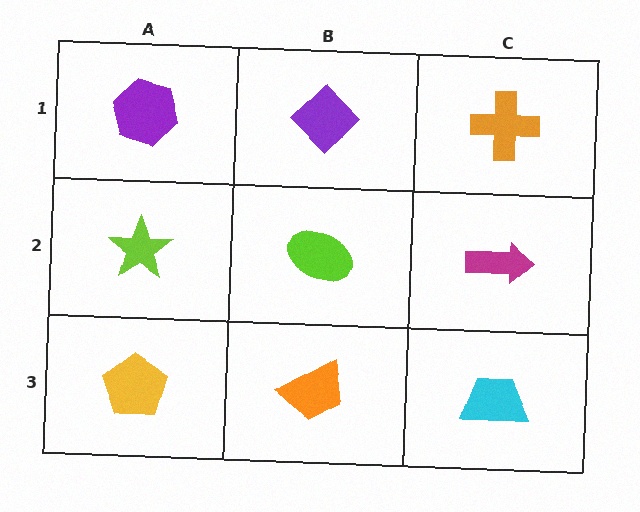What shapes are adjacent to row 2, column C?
An orange cross (row 1, column C), a cyan trapezoid (row 3, column C), a lime ellipse (row 2, column B).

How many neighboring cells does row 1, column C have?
2.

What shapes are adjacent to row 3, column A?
A lime star (row 2, column A), an orange trapezoid (row 3, column B).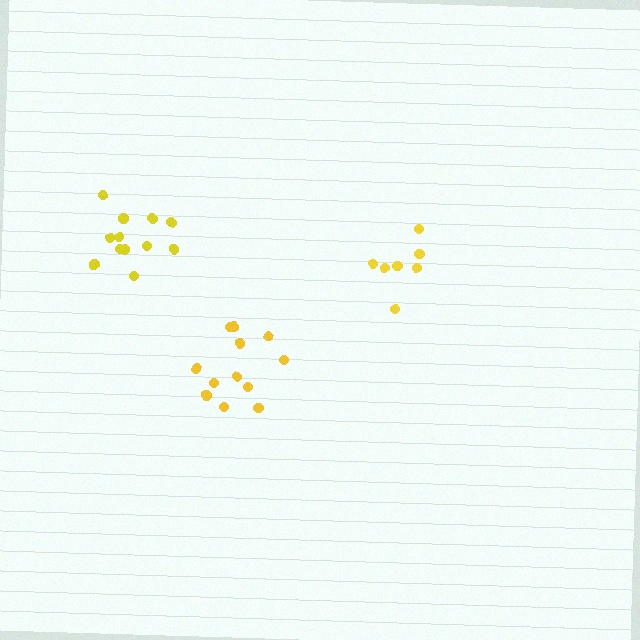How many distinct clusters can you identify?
There are 3 distinct clusters.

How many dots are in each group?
Group 1: 7 dots, Group 2: 12 dots, Group 3: 13 dots (32 total).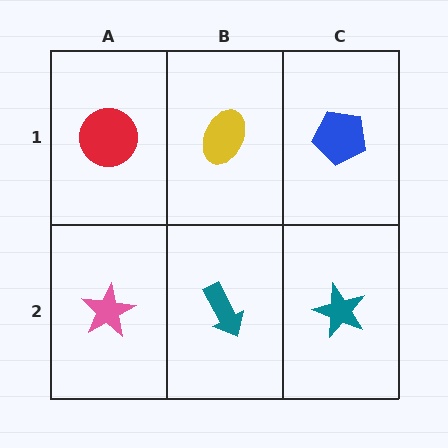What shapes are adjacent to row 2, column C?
A blue pentagon (row 1, column C), a teal arrow (row 2, column B).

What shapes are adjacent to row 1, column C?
A teal star (row 2, column C), a yellow ellipse (row 1, column B).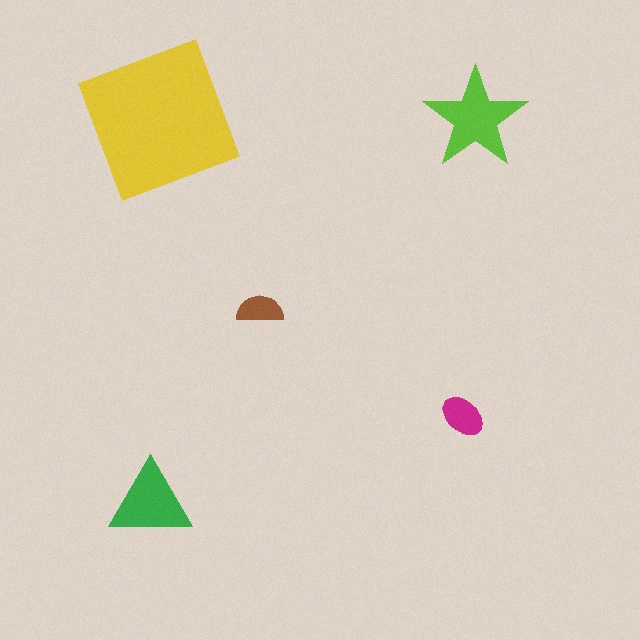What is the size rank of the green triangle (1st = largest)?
3rd.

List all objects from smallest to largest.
The brown semicircle, the magenta ellipse, the green triangle, the lime star, the yellow square.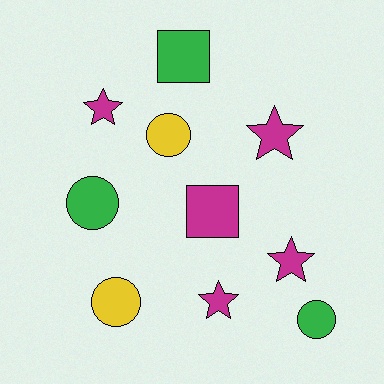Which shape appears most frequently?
Circle, with 4 objects.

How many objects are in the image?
There are 10 objects.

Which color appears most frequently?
Magenta, with 5 objects.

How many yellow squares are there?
There are no yellow squares.